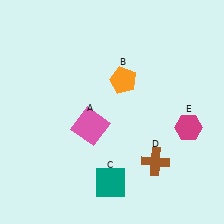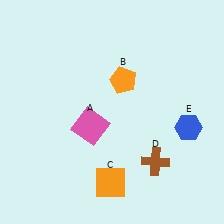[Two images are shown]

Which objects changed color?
C changed from teal to orange. E changed from magenta to blue.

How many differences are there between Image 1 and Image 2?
There are 2 differences between the two images.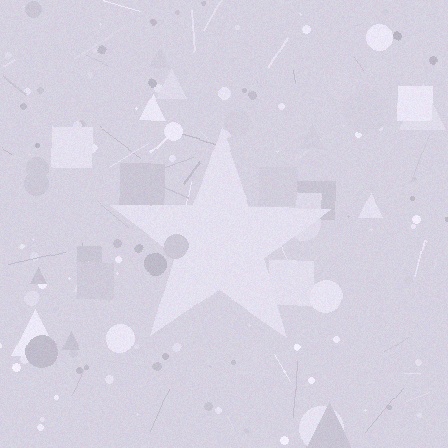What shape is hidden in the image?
A star is hidden in the image.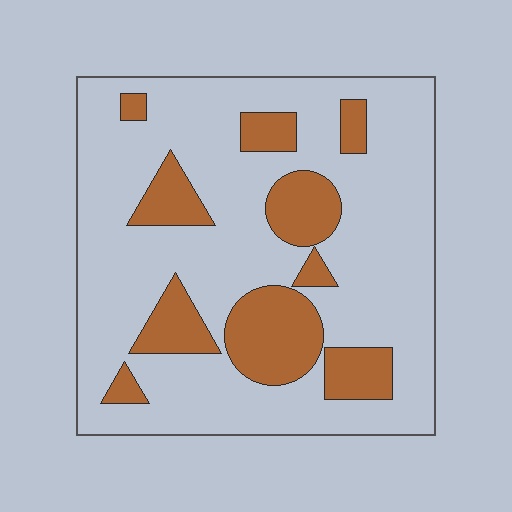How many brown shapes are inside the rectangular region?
10.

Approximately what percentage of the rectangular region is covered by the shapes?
Approximately 25%.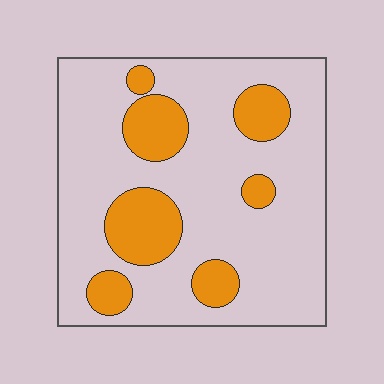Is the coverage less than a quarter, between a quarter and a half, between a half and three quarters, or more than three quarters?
Less than a quarter.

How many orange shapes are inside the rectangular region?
7.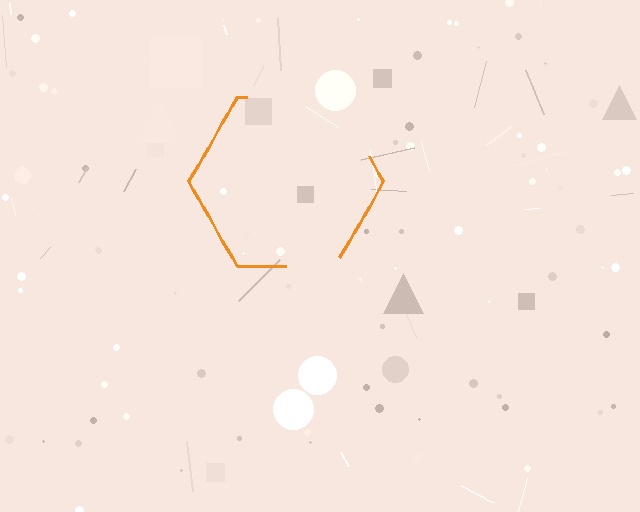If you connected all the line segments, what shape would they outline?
They would outline a hexagon.